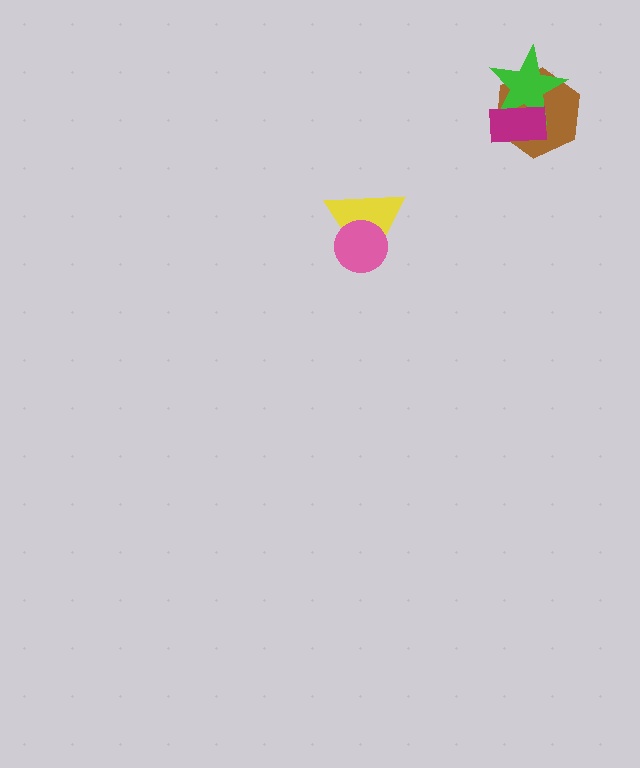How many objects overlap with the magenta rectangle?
2 objects overlap with the magenta rectangle.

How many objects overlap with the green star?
2 objects overlap with the green star.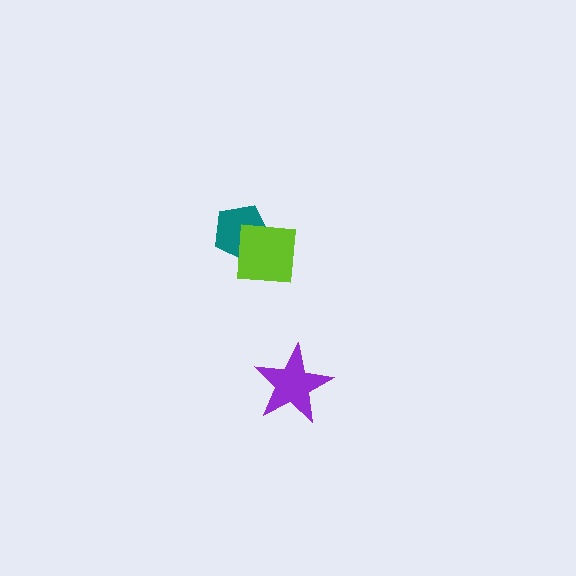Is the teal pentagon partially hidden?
Yes, it is partially covered by another shape.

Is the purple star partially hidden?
No, no other shape covers it.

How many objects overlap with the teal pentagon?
1 object overlaps with the teal pentagon.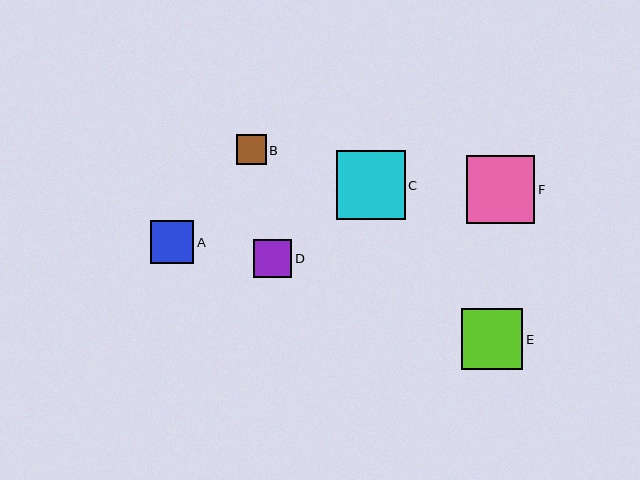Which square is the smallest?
Square B is the smallest with a size of approximately 30 pixels.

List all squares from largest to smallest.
From largest to smallest: C, F, E, A, D, B.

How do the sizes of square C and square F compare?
Square C and square F are approximately the same size.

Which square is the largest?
Square C is the largest with a size of approximately 69 pixels.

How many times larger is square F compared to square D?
Square F is approximately 1.8 times the size of square D.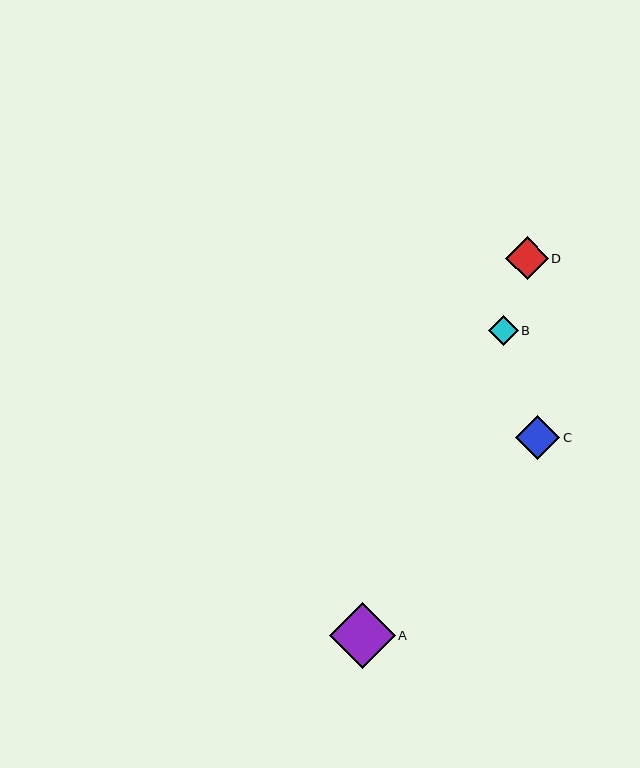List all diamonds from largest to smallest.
From largest to smallest: A, C, D, B.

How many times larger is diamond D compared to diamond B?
Diamond D is approximately 1.4 times the size of diamond B.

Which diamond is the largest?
Diamond A is the largest with a size of approximately 66 pixels.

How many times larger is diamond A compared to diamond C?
Diamond A is approximately 1.5 times the size of diamond C.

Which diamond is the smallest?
Diamond B is the smallest with a size of approximately 30 pixels.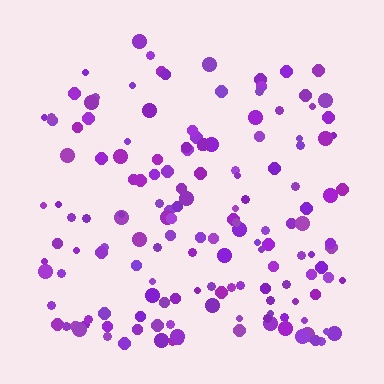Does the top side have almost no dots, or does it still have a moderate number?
Still a moderate number, just noticeably fewer than the bottom.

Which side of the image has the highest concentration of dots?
The bottom.